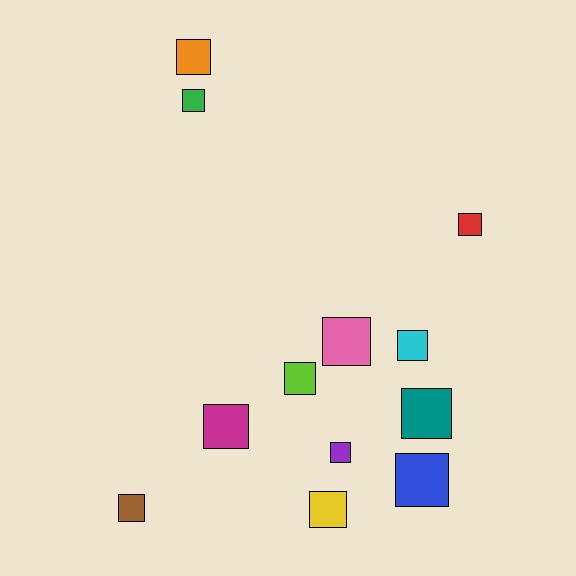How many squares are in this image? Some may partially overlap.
There are 12 squares.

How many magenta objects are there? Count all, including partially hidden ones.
There is 1 magenta object.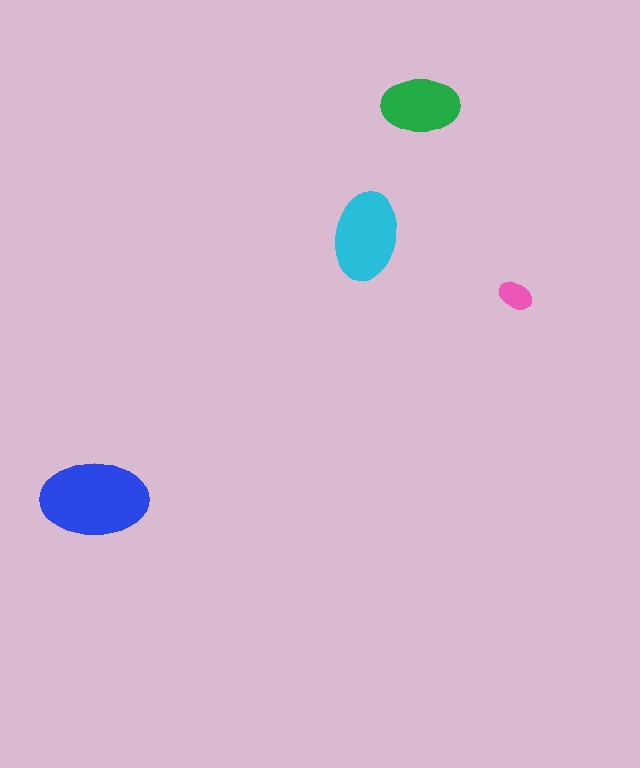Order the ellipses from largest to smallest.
the blue one, the cyan one, the green one, the pink one.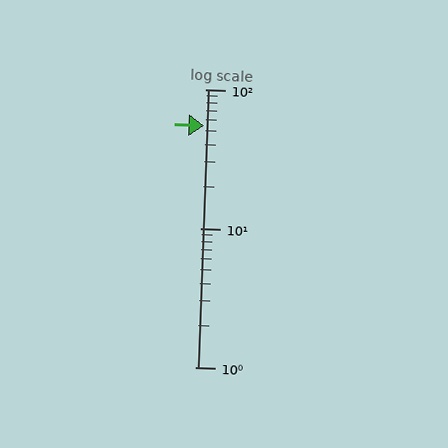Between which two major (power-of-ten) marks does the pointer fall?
The pointer is between 10 and 100.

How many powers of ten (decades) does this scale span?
The scale spans 2 decades, from 1 to 100.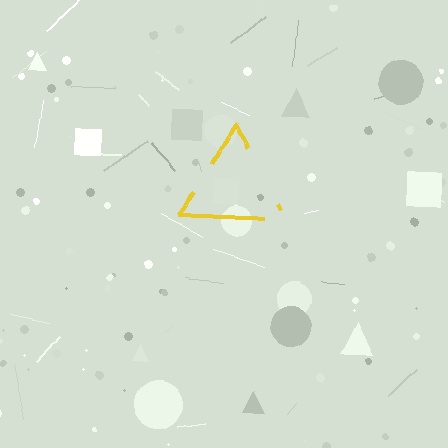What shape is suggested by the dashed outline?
The dashed outline suggests a triangle.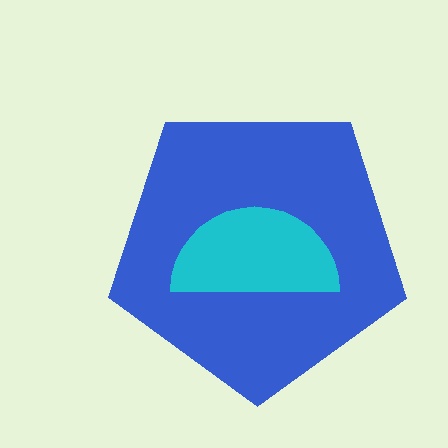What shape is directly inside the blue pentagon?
The cyan semicircle.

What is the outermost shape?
The blue pentagon.